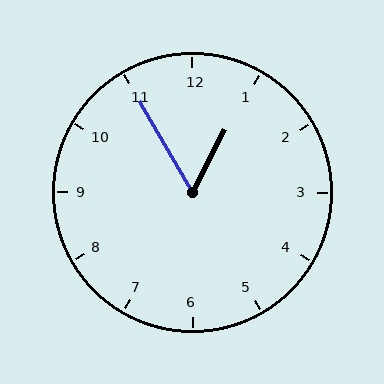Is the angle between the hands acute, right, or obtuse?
It is acute.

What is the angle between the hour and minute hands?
Approximately 58 degrees.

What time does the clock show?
12:55.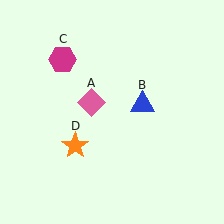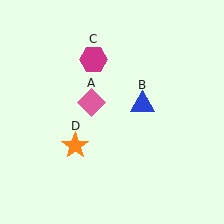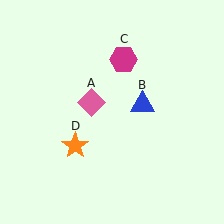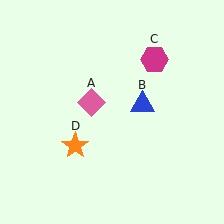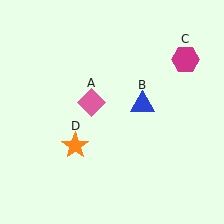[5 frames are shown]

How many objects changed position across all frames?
1 object changed position: magenta hexagon (object C).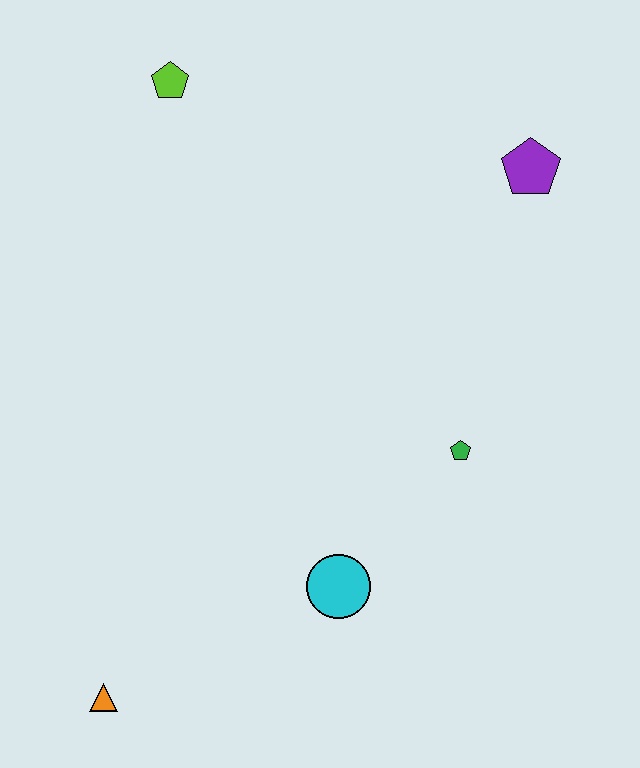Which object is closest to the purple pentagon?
The green pentagon is closest to the purple pentagon.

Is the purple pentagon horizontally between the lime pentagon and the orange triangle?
No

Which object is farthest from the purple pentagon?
The orange triangle is farthest from the purple pentagon.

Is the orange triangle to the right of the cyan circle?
No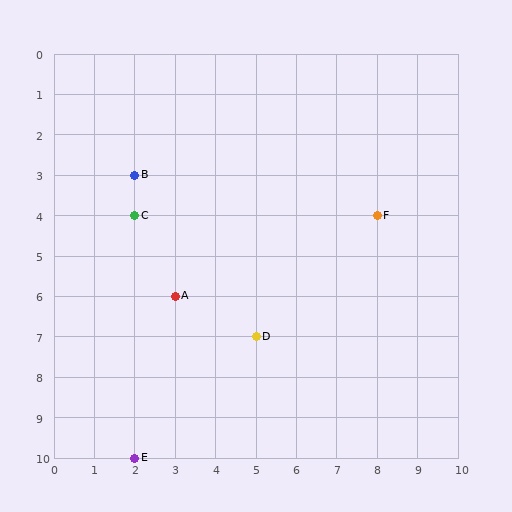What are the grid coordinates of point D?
Point D is at grid coordinates (5, 7).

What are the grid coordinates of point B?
Point B is at grid coordinates (2, 3).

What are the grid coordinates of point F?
Point F is at grid coordinates (8, 4).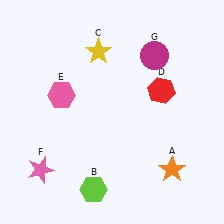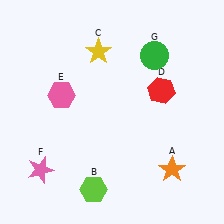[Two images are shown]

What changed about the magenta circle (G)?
In Image 1, G is magenta. In Image 2, it changed to green.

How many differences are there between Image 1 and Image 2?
There is 1 difference between the two images.